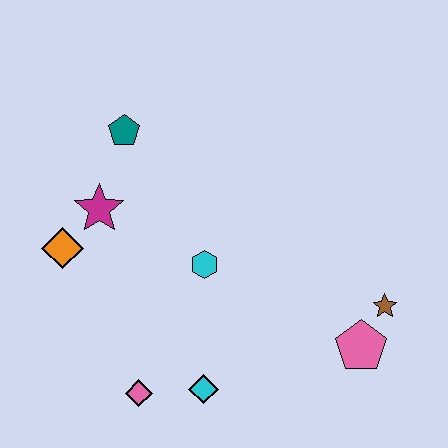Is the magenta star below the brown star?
No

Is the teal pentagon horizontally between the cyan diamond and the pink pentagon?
No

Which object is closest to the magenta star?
The orange diamond is closest to the magenta star.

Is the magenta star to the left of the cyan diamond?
Yes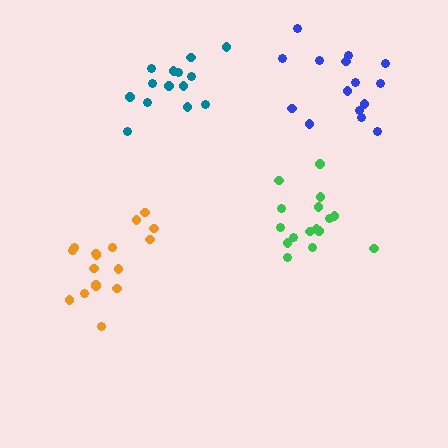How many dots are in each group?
Group 1: 17 dots, Group 2: 17 dots, Group 3: 15 dots, Group 4: 15 dots (64 total).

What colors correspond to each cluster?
The clusters are colored: green, orange, teal, blue.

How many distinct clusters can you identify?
There are 4 distinct clusters.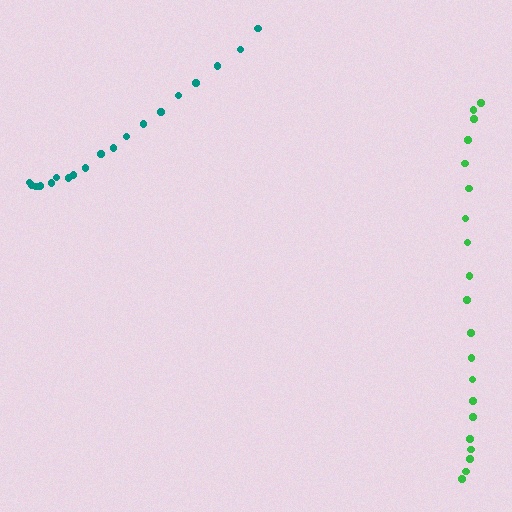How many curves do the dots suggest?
There are 2 distinct paths.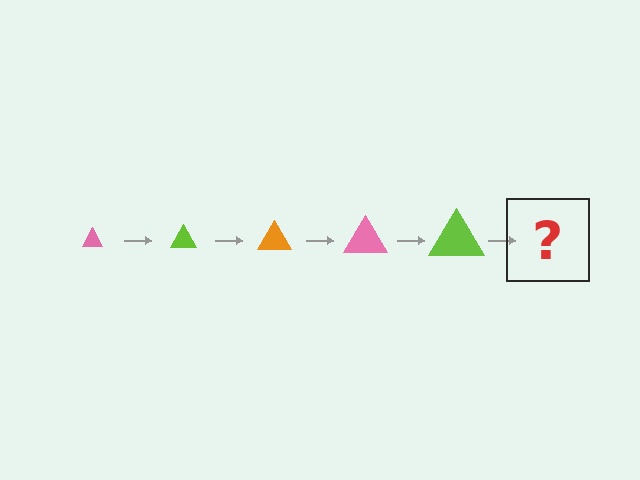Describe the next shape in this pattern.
It should be an orange triangle, larger than the previous one.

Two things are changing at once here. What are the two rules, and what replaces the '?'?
The two rules are that the triangle grows larger each step and the color cycles through pink, lime, and orange. The '?' should be an orange triangle, larger than the previous one.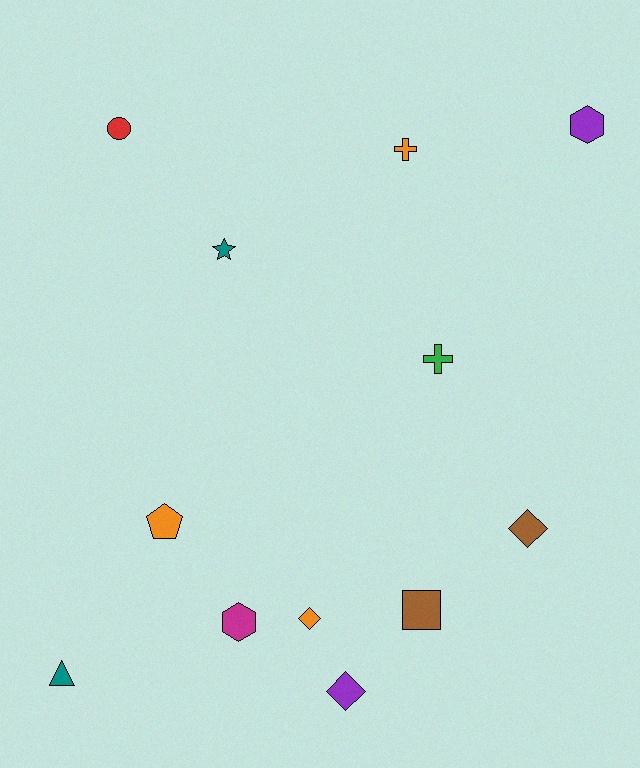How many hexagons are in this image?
There are 2 hexagons.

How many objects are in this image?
There are 12 objects.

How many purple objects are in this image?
There are 2 purple objects.